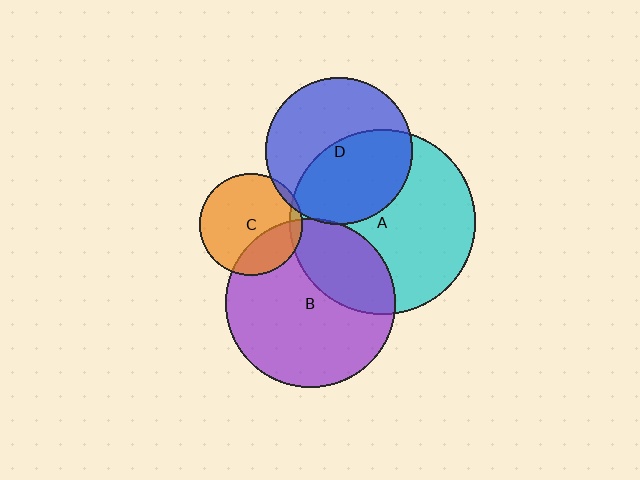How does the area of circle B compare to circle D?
Approximately 1.3 times.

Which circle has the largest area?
Circle A (cyan).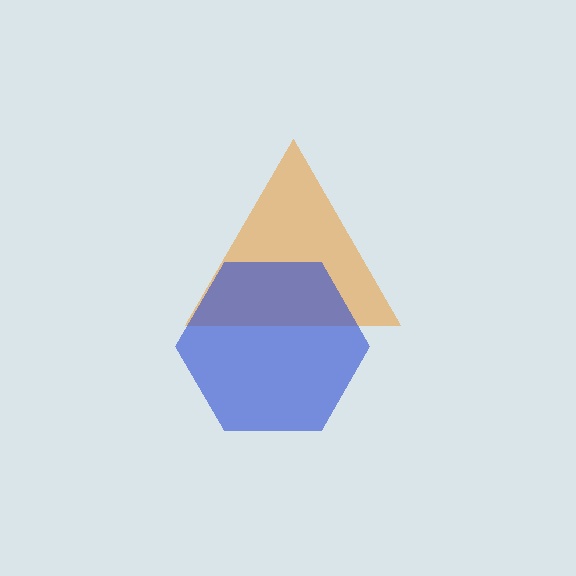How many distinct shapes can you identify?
There are 2 distinct shapes: an orange triangle, a blue hexagon.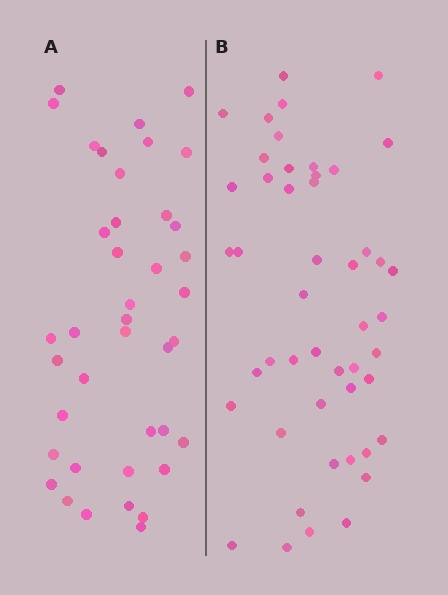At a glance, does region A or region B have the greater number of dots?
Region B (the right region) has more dots.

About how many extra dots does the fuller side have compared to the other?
Region B has roughly 8 or so more dots than region A.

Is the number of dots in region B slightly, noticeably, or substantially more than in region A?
Region B has only slightly more — the two regions are fairly close. The ratio is roughly 1.2 to 1.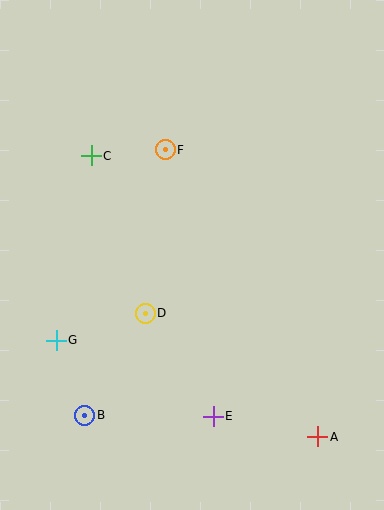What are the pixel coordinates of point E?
Point E is at (213, 416).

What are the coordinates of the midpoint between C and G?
The midpoint between C and G is at (74, 248).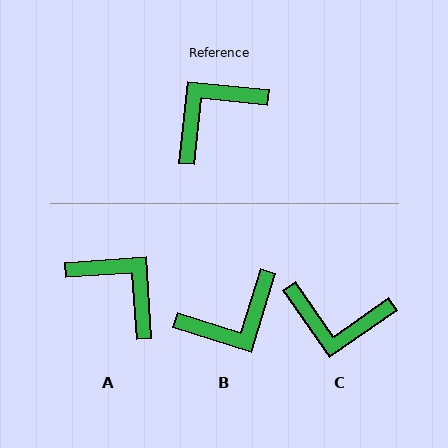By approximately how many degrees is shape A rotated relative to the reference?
Approximately 80 degrees clockwise.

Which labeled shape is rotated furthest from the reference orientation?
B, about 169 degrees away.